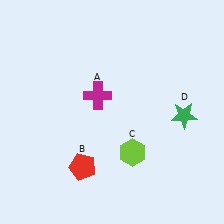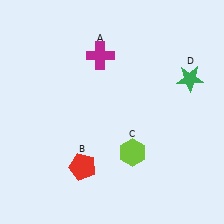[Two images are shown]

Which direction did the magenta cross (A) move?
The magenta cross (A) moved up.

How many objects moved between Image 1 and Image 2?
2 objects moved between the two images.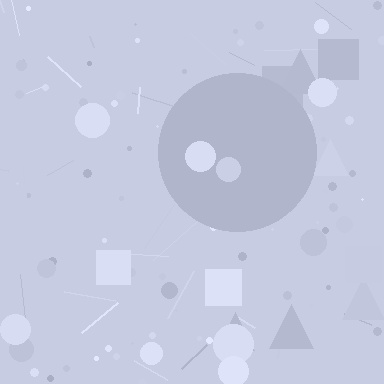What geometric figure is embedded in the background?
A circle is embedded in the background.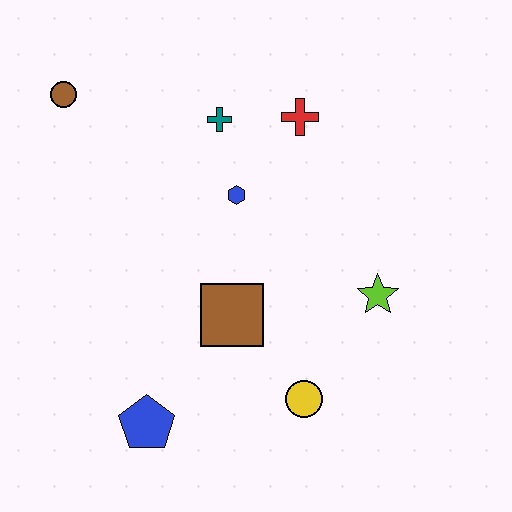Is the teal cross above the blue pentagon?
Yes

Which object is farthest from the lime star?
The brown circle is farthest from the lime star.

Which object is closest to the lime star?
The yellow circle is closest to the lime star.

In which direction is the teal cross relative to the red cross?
The teal cross is to the left of the red cross.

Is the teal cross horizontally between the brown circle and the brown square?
Yes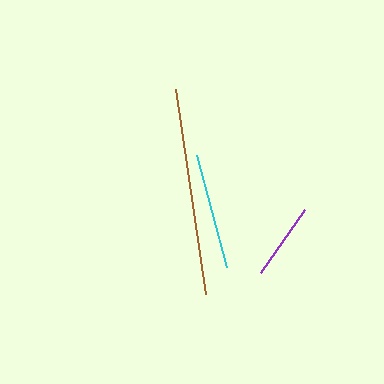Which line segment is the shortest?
The purple line is the shortest at approximately 76 pixels.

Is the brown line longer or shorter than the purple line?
The brown line is longer than the purple line.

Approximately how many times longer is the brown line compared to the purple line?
The brown line is approximately 2.7 times the length of the purple line.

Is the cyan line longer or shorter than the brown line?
The brown line is longer than the cyan line.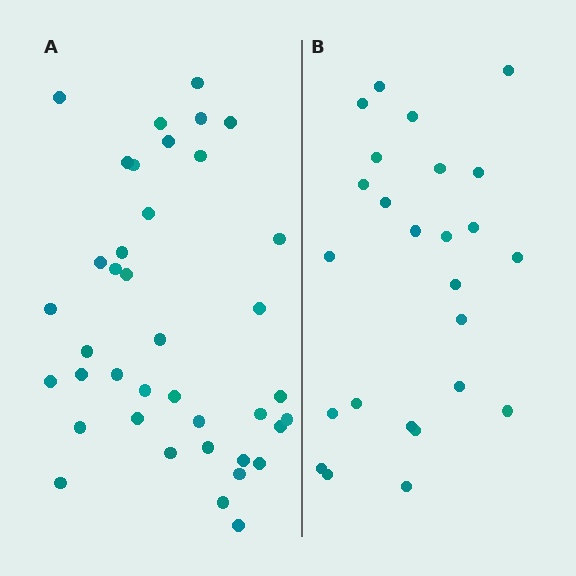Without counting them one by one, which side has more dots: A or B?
Region A (the left region) has more dots.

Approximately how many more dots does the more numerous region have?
Region A has approximately 15 more dots than region B.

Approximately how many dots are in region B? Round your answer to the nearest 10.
About 20 dots. (The exact count is 25, which rounds to 20.)